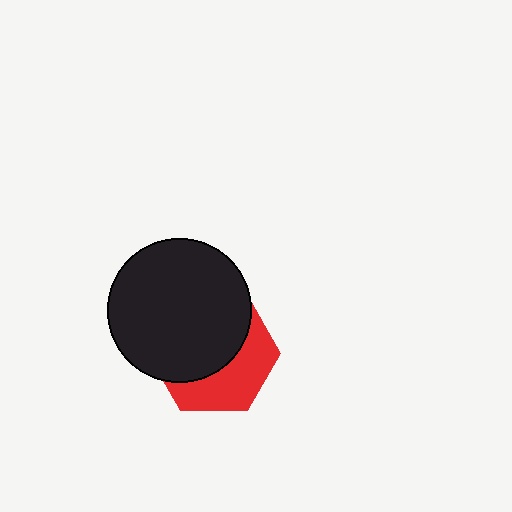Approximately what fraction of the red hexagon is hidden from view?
Roughly 58% of the red hexagon is hidden behind the black circle.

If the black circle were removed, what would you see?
You would see the complete red hexagon.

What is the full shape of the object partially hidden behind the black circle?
The partially hidden object is a red hexagon.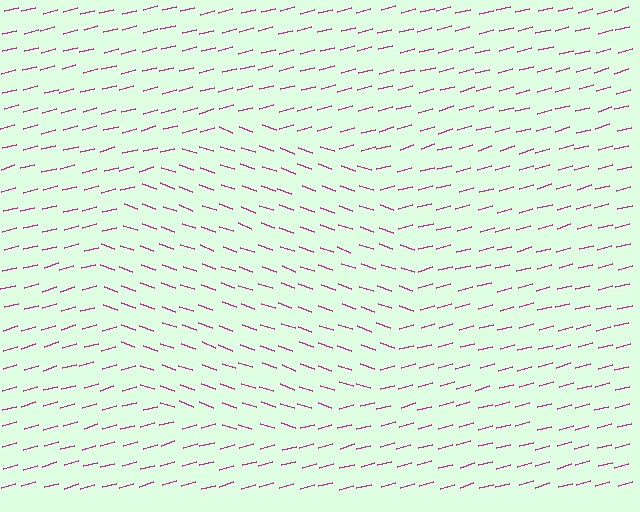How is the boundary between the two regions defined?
The boundary is defined purely by a change in line orientation (approximately 34 degrees difference). All lines are the same color and thickness.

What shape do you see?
I see a circle.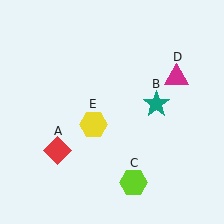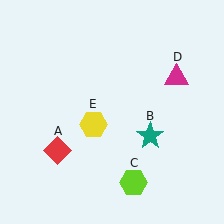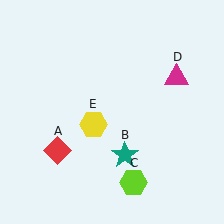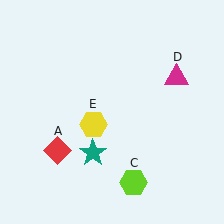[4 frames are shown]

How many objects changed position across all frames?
1 object changed position: teal star (object B).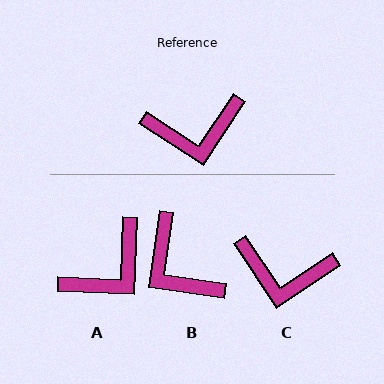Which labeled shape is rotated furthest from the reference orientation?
B, about 65 degrees away.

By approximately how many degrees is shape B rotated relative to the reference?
Approximately 65 degrees clockwise.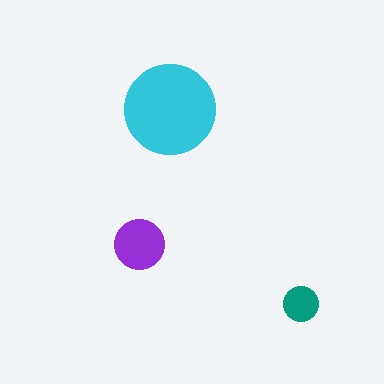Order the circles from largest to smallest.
the cyan one, the purple one, the teal one.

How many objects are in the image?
There are 3 objects in the image.